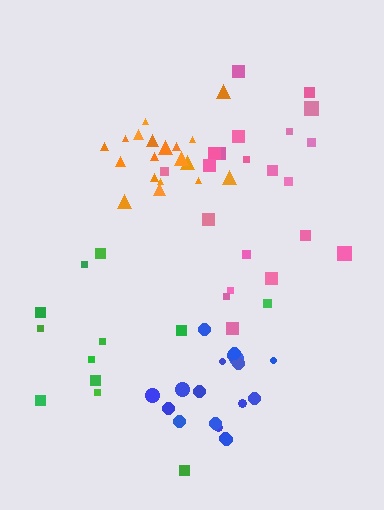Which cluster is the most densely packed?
Orange.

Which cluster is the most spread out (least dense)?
Green.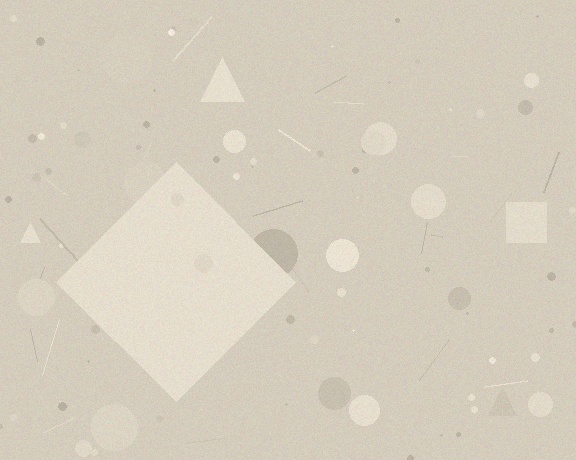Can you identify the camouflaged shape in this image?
The camouflaged shape is a diamond.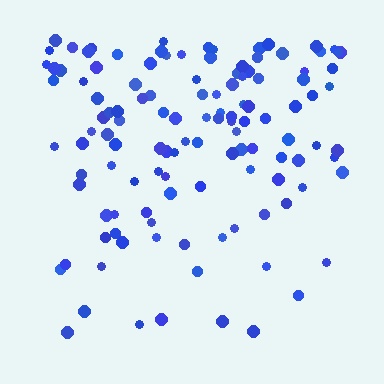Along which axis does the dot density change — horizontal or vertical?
Vertical.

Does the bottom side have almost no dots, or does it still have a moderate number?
Still a moderate number, just noticeably fewer than the top.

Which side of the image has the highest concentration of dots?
The top.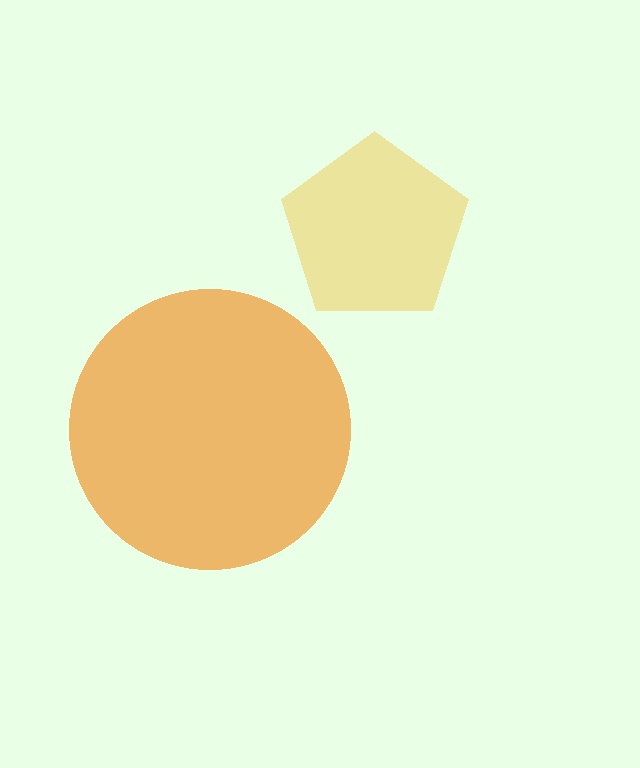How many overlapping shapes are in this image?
There are 2 overlapping shapes in the image.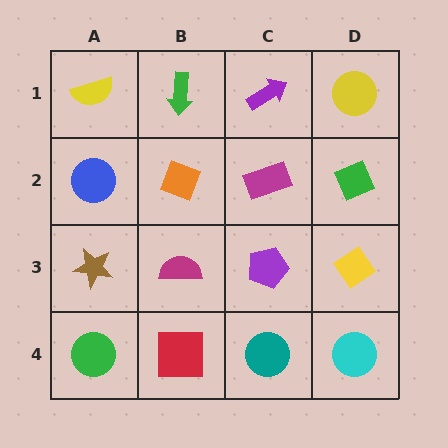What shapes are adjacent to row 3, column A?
A blue circle (row 2, column A), a green circle (row 4, column A), a magenta semicircle (row 3, column B).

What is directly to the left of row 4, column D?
A teal circle.